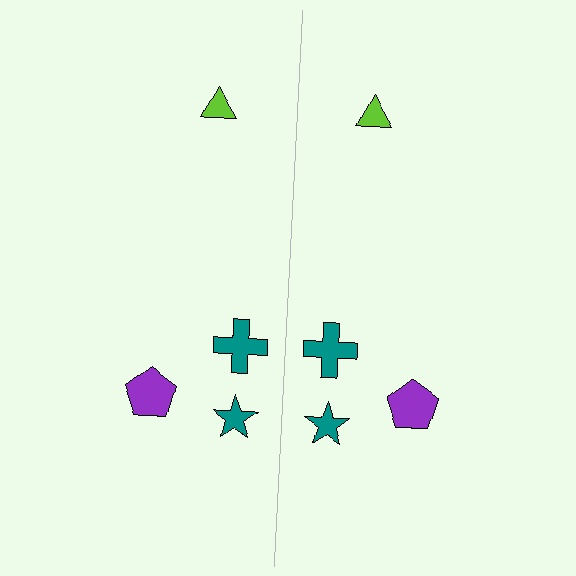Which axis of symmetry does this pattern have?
The pattern has a vertical axis of symmetry running through the center of the image.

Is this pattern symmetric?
Yes, this pattern has bilateral (reflection) symmetry.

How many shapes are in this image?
There are 8 shapes in this image.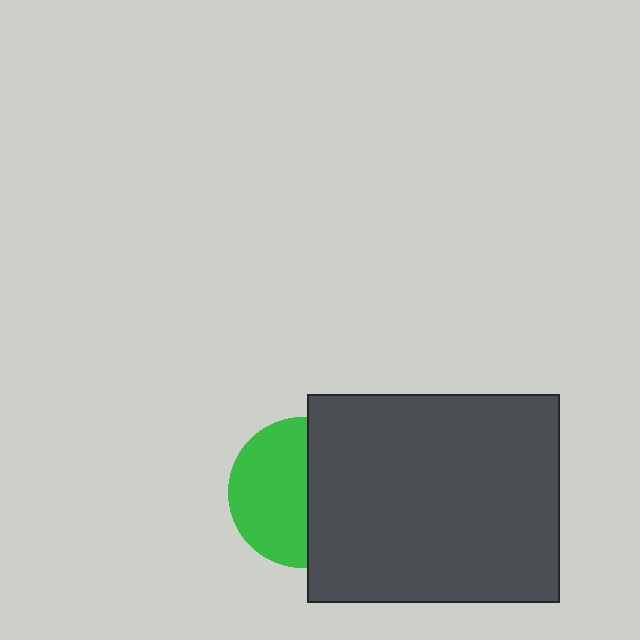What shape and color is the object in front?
The object in front is a dark gray rectangle.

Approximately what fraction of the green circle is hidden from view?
Roughly 46% of the green circle is hidden behind the dark gray rectangle.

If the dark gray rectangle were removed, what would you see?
You would see the complete green circle.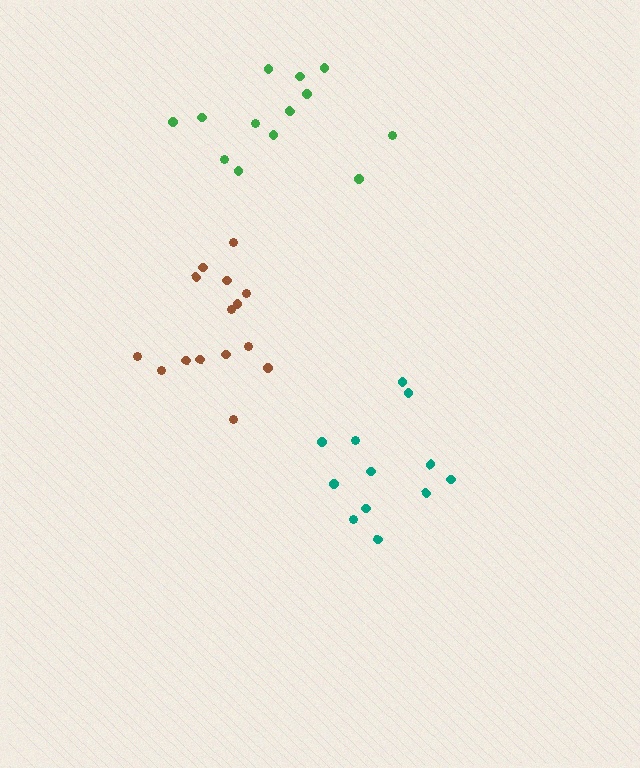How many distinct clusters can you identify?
There are 3 distinct clusters.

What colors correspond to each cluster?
The clusters are colored: teal, brown, green.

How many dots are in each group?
Group 1: 12 dots, Group 2: 15 dots, Group 3: 14 dots (41 total).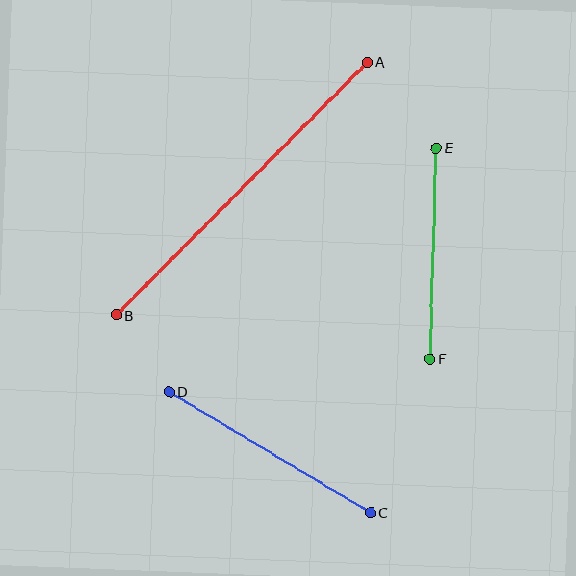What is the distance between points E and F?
The distance is approximately 211 pixels.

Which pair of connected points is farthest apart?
Points A and B are farthest apart.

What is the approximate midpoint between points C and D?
The midpoint is at approximately (270, 452) pixels.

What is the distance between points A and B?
The distance is approximately 356 pixels.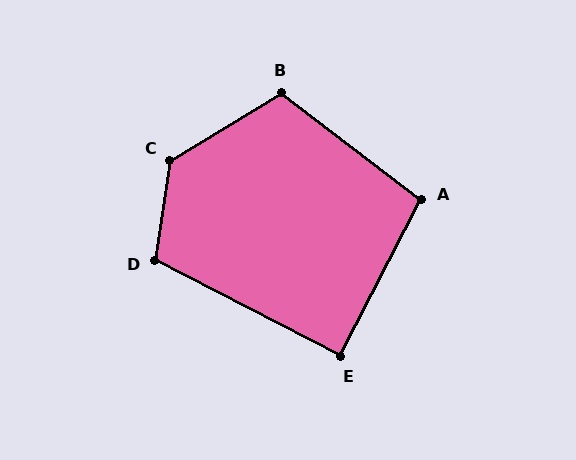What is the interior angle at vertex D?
Approximately 108 degrees (obtuse).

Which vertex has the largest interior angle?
C, at approximately 130 degrees.